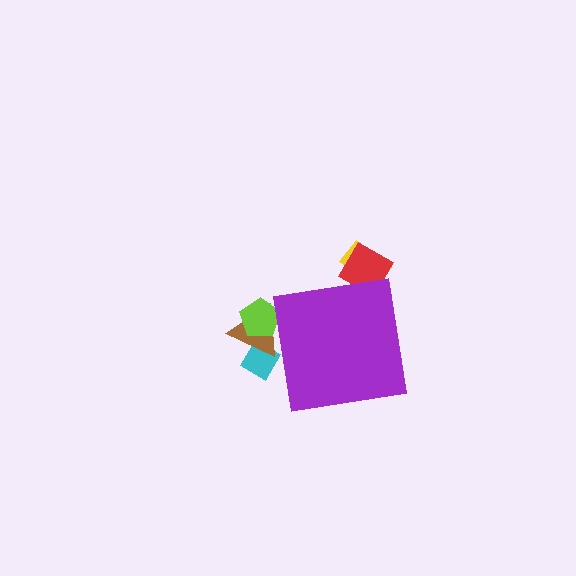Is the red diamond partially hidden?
Yes, the red diamond is partially hidden behind the purple square.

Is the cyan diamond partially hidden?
Yes, the cyan diamond is partially hidden behind the purple square.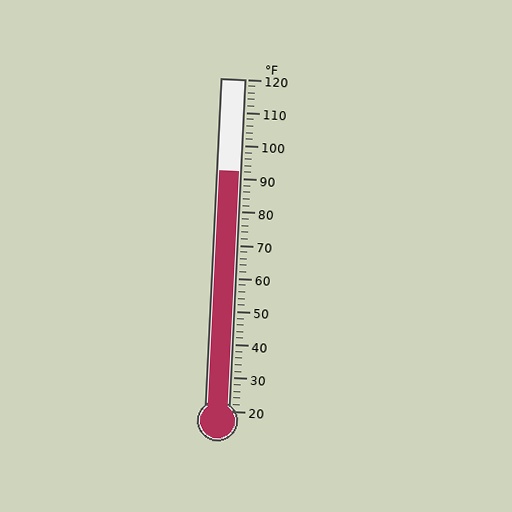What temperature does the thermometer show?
The thermometer shows approximately 92°F.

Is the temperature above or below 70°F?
The temperature is above 70°F.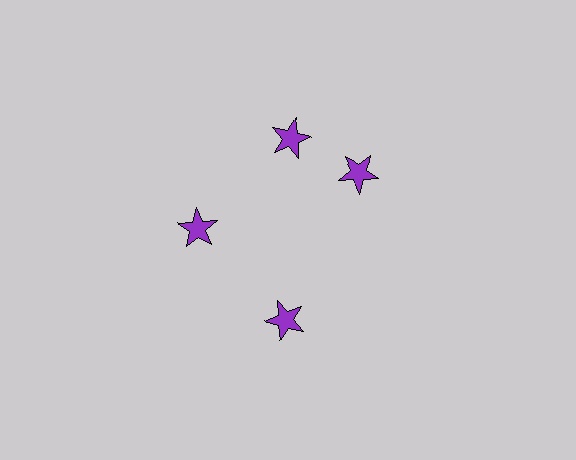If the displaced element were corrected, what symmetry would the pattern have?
It would have 4-fold rotational symmetry — the pattern would map onto itself every 90 degrees.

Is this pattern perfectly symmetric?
No. The 4 purple stars are arranged in a ring, but one element near the 3 o'clock position is rotated out of alignment along the ring, breaking the 4-fold rotational symmetry.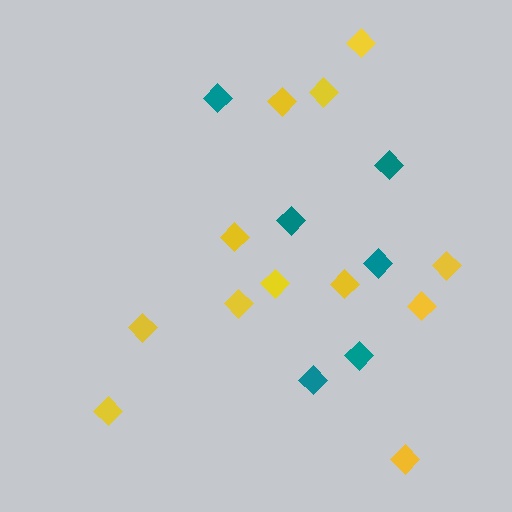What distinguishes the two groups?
There are 2 groups: one group of yellow diamonds (12) and one group of teal diamonds (6).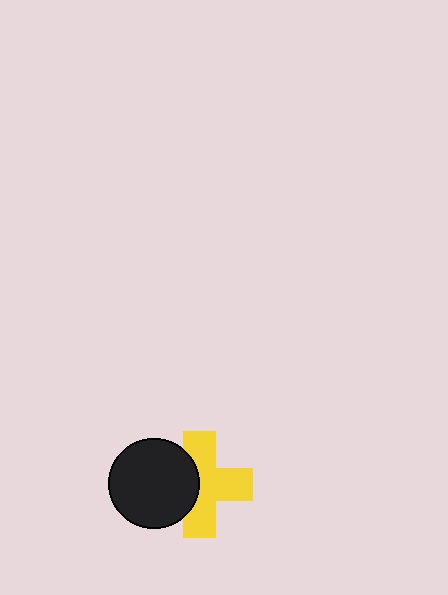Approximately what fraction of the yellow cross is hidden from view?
Roughly 35% of the yellow cross is hidden behind the black circle.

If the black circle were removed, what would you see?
You would see the complete yellow cross.